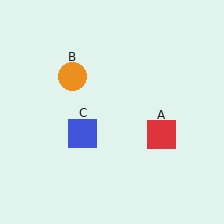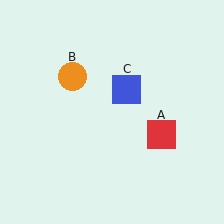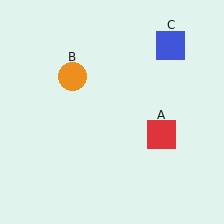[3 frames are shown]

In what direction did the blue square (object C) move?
The blue square (object C) moved up and to the right.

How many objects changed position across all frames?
1 object changed position: blue square (object C).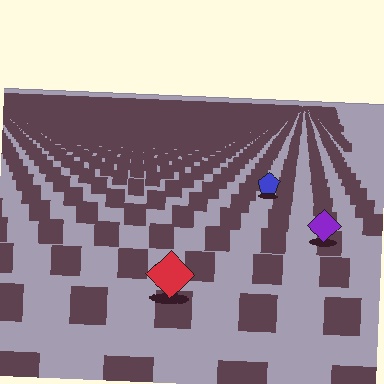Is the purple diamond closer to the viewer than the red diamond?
No. The red diamond is closer — you can tell from the texture gradient: the ground texture is coarser near it.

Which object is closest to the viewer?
The red diamond is closest. The texture marks near it are larger and more spread out.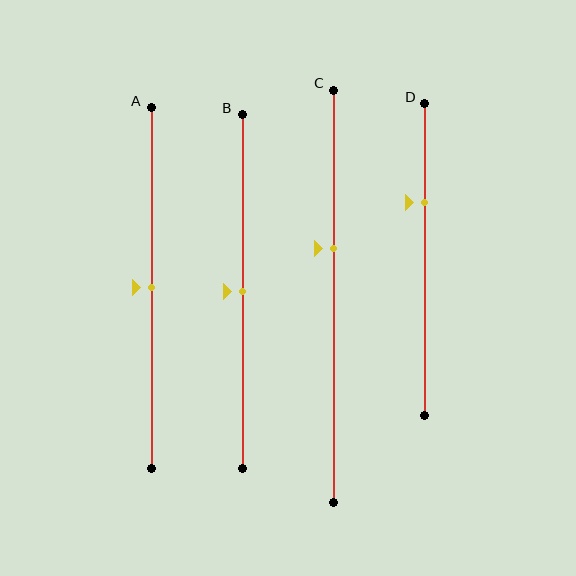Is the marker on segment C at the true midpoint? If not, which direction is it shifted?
No, the marker on segment C is shifted upward by about 12% of the segment length.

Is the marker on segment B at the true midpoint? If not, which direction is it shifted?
Yes, the marker on segment B is at the true midpoint.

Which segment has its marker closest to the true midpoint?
Segment A has its marker closest to the true midpoint.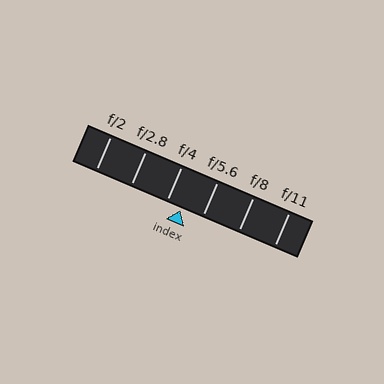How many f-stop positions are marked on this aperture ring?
There are 6 f-stop positions marked.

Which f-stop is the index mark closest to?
The index mark is closest to f/4.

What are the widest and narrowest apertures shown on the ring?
The widest aperture shown is f/2 and the narrowest is f/11.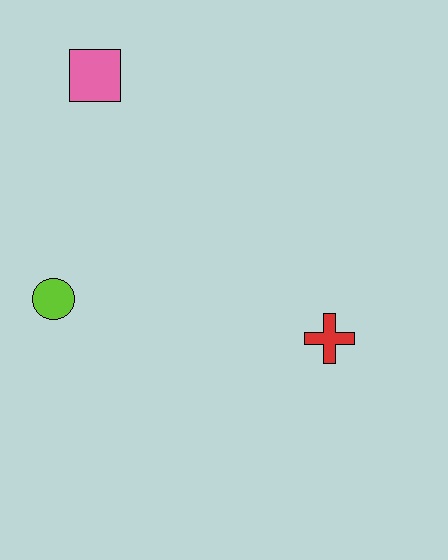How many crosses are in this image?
There is 1 cross.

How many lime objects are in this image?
There is 1 lime object.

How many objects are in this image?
There are 3 objects.